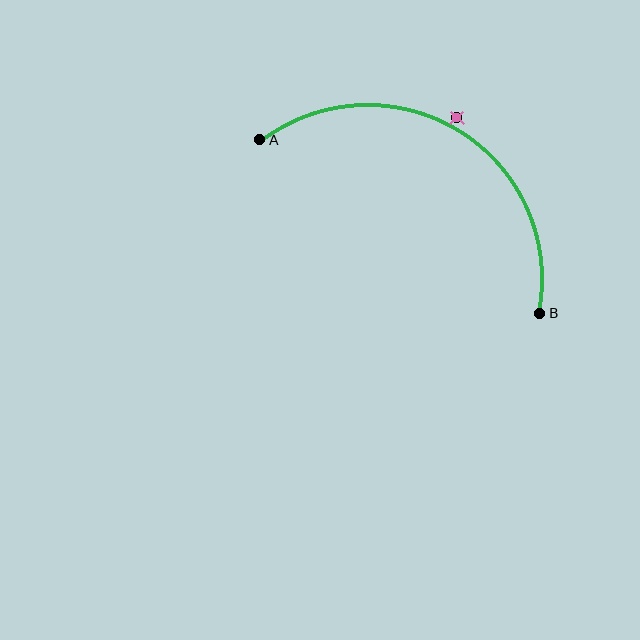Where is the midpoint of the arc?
The arc midpoint is the point on the curve farthest from the straight line joining A and B. It sits above that line.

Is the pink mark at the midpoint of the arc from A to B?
No — the pink mark does not lie on the arc at all. It sits slightly outside the curve.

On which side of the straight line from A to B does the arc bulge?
The arc bulges above the straight line connecting A and B.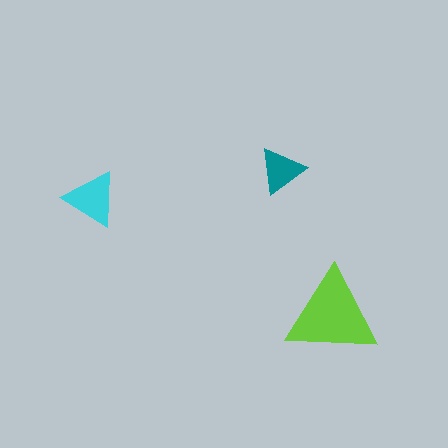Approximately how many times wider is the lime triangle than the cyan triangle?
About 1.5 times wider.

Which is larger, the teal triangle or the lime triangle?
The lime one.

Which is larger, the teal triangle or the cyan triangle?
The cyan one.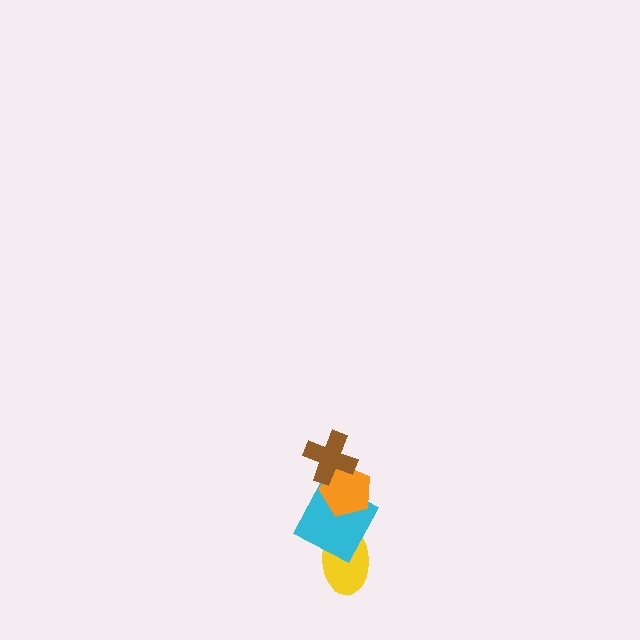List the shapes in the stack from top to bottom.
From top to bottom: the brown cross, the orange pentagon, the cyan square, the yellow ellipse.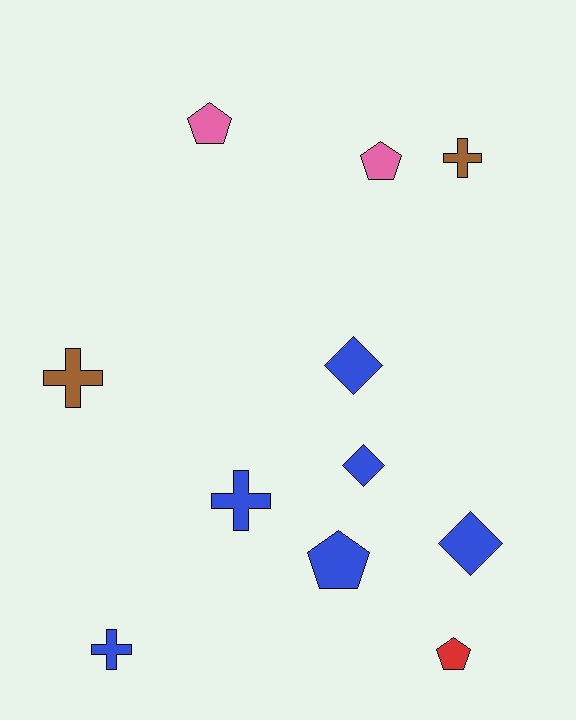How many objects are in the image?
There are 11 objects.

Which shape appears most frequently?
Cross, with 4 objects.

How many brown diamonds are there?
There are no brown diamonds.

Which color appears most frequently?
Blue, with 6 objects.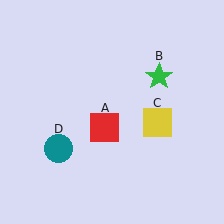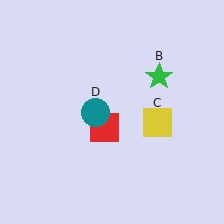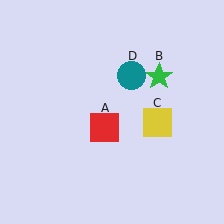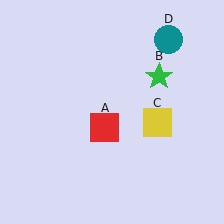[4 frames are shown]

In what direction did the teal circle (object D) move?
The teal circle (object D) moved up and to the right.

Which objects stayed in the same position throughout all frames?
Red square (object A) and green star (object B) and yellow square (object C) remained stationary.